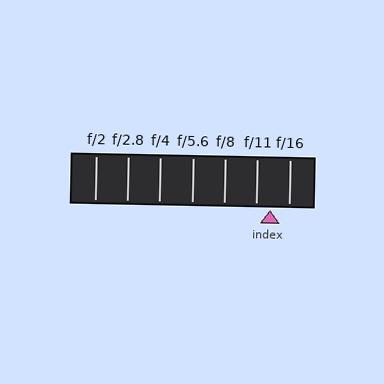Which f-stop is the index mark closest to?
The index mark is closest to f/11.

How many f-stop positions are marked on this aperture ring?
There are 7 f-stop positions marked.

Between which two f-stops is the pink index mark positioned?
The index mark is between f/11 and f/16.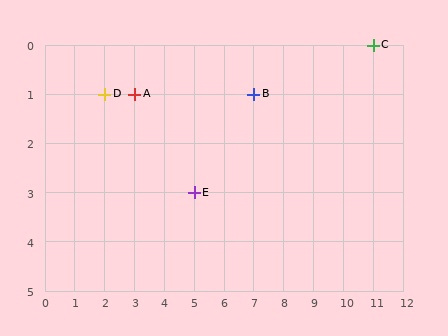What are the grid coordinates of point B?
Point B is at grid coordinates (7, 1).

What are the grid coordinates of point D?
Point D is at grid coordinates (2, 1).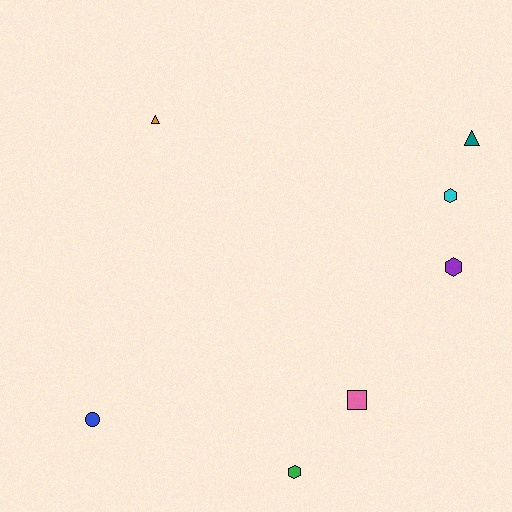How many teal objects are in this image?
There is 1 teal object.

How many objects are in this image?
There are 7 objects.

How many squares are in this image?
There is 1 square.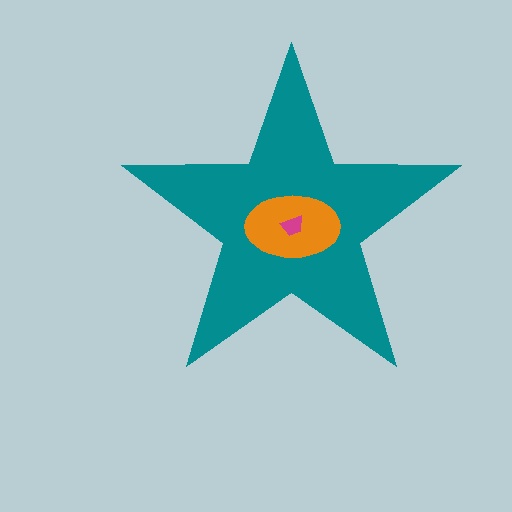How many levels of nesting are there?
3.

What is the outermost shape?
The teal star.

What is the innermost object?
The magenta trapezoid.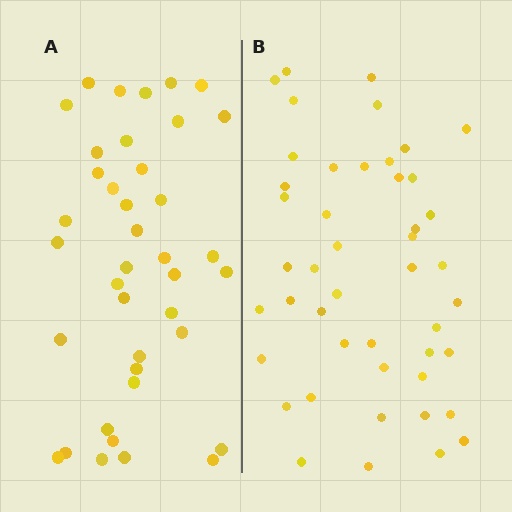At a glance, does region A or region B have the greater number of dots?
Region B (the right region) has more dots.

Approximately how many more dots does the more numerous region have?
Region B has roughly 8 or so more dots than region A.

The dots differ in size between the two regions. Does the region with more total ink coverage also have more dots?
No. Region A has more total ink coverage because its dots are larger, but region B actually contains more individual dots. Total area can be misleading — the number of items is what matters here.